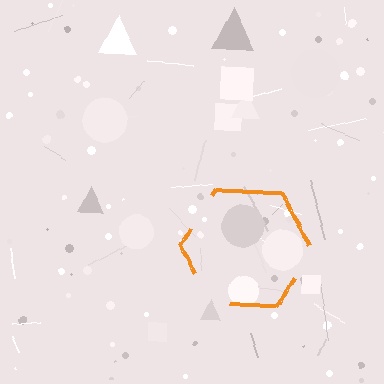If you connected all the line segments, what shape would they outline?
They would outline a hexagon.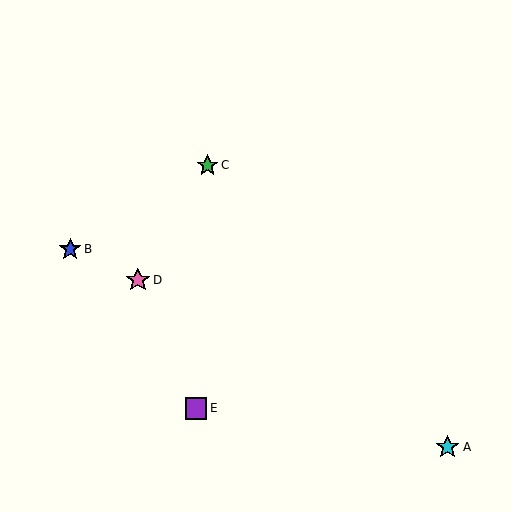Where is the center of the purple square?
The center of the purple square is at (196, 408).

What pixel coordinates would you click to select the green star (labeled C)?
Click at (207, 165) to select the green star C.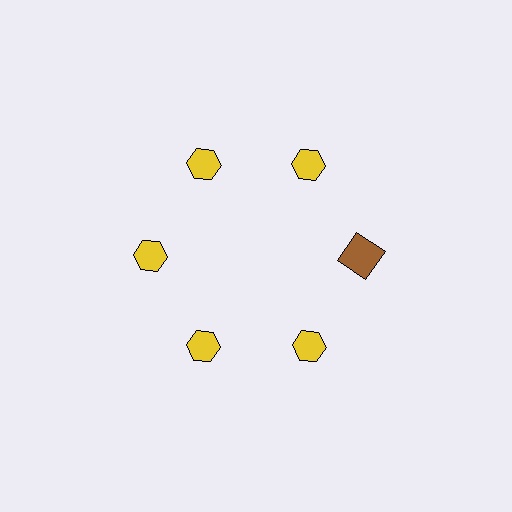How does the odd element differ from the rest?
It differs in both color (brown instead of yellow) and shape (square instead of hexagon).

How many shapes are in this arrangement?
There are 6 shapes arranged in a ring pattern.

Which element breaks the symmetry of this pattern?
The brown square at roughly the 3 o'clock position breaks the symmetry. All other shapes are yellow hexagons.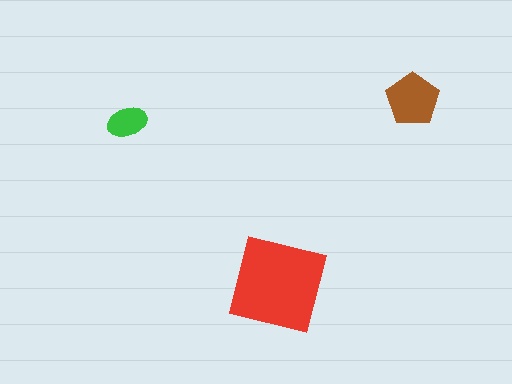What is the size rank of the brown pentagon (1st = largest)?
2nd.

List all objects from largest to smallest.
The red square, the brown pentagon, the green ellipse.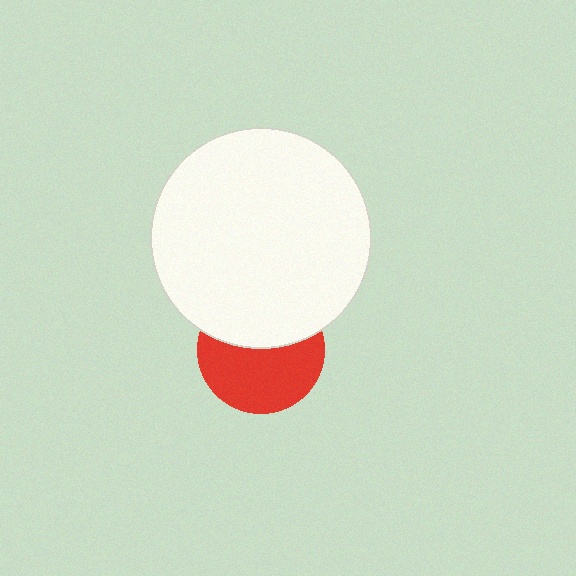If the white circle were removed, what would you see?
You would see the complete red circle.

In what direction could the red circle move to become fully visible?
The red circle could move down. That would shift it out from behind the white circle entirely.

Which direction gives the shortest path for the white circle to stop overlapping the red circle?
Moving up gives the shortest separation.